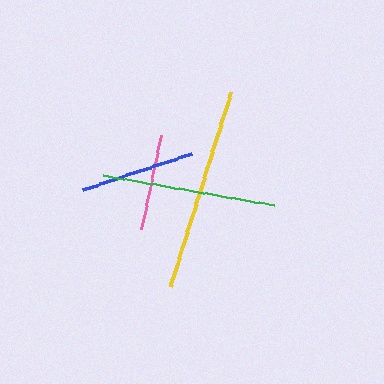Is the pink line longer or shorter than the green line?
The green line is longer than the pink line.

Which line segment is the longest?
The yellow line is the longest at approximately 203 pixels.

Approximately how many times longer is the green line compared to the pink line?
The green line is approximately 1.8 times the length of the pink line.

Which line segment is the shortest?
The pink line is the shortest at approximately 96 pixels.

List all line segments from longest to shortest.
From longest to shortest: yellow, green, blue, pink.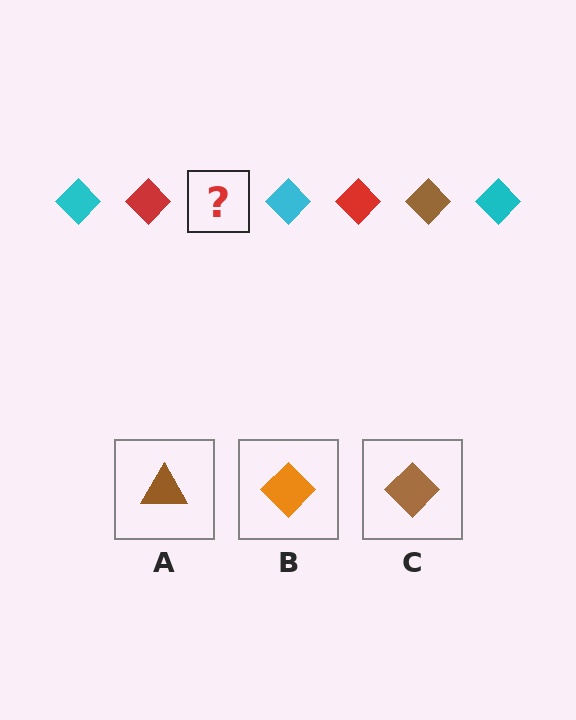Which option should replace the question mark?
Option C.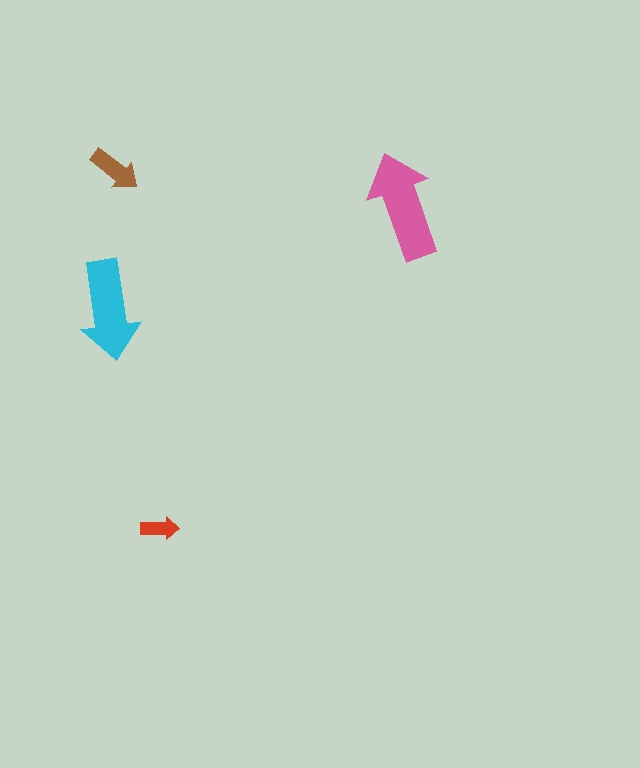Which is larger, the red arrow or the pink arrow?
The pink one.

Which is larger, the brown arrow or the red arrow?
The brown one.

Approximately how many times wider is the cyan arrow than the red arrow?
About 2.5 times wider.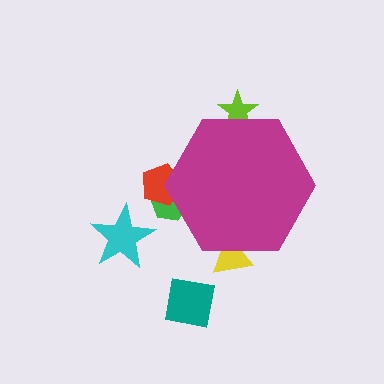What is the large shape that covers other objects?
A magenta hexagon.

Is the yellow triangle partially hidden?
Yes, the yellow triangle is partially hidden behind the magenta hexagon.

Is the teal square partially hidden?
No, the teal square is fully visible.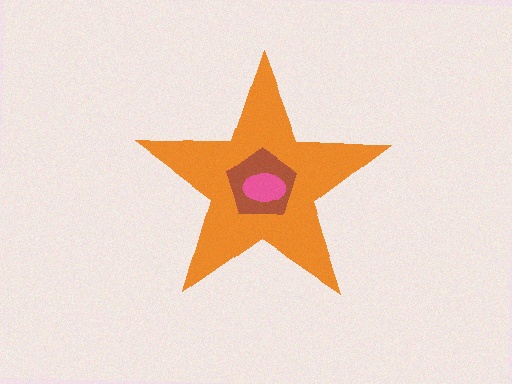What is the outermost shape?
The orange star.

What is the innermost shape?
The pink ellipse.